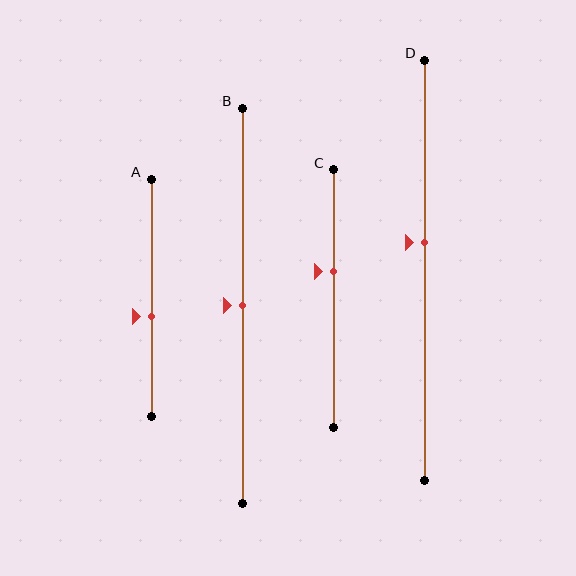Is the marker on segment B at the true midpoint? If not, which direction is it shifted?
Yes, the marker on segment B is at the true midpoint.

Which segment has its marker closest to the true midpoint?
Segment B has its marker closest to the true midpoint.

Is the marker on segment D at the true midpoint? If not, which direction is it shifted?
No, the marker on segment D is shifted upward by about 6% of the segment length.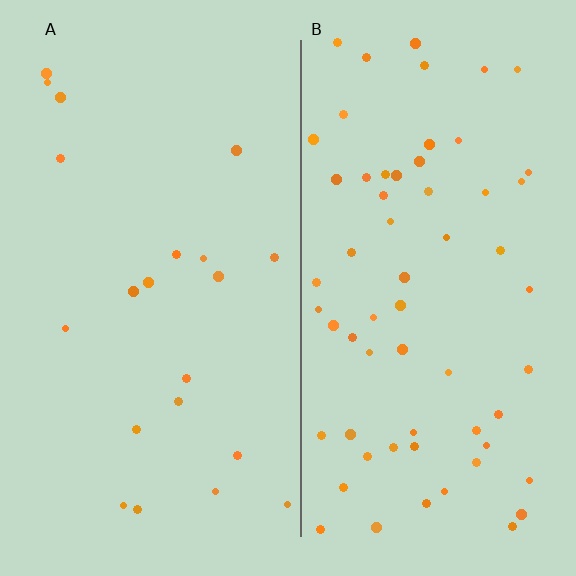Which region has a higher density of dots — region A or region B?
B (the right).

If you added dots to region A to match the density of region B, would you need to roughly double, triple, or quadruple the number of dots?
Approximately triple.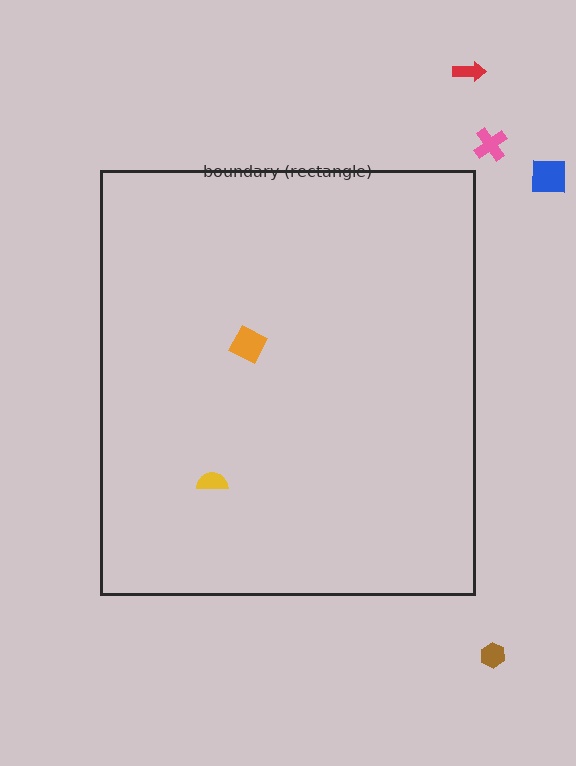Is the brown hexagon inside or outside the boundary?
Outside.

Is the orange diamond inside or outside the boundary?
Inside.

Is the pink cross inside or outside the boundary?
Outside.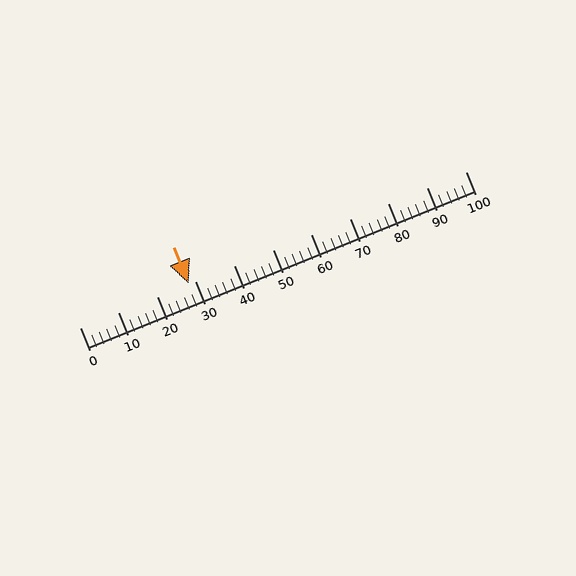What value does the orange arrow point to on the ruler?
The orange arrow points to approximately 28.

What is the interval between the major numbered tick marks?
The major tick marks are spaced 10 units apart.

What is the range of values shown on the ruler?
The ruler shows values from 0 to 100.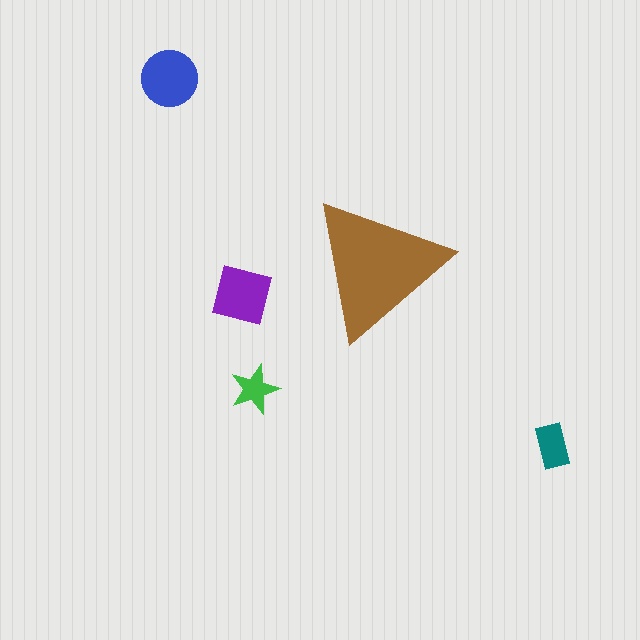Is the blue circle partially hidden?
No, the blue circle is fully visible.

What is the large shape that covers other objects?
A brown triangle.